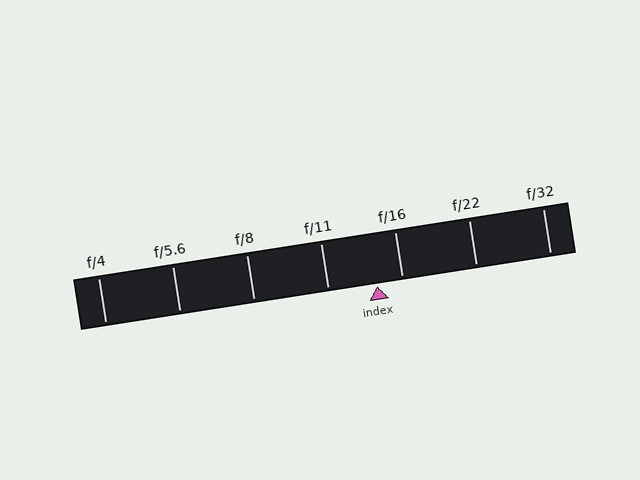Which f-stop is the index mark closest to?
The index mark is closest to f/16.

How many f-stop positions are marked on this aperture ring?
There are 7 f-stop positions marked.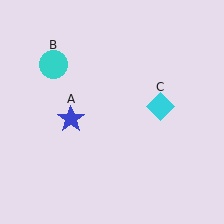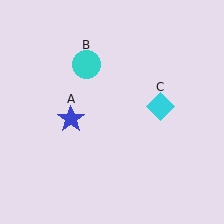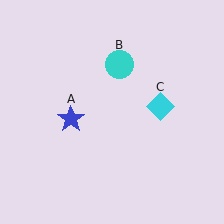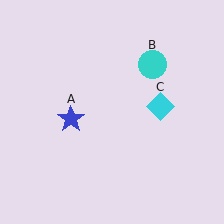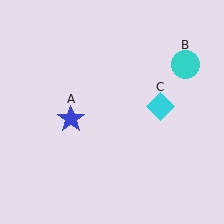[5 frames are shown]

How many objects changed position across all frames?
1 object changed position: cyan circle (object B).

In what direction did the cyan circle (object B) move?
The cyan circle (object B) moved right.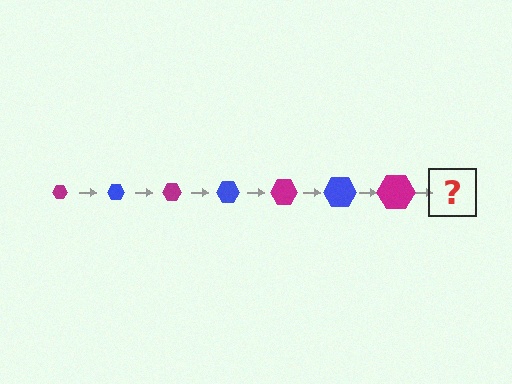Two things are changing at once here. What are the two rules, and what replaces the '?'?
The two rules are that the hexagon grows larger each step and the color cycles through magenta and blue. The '?' should be a blue hexagon, larger than the previous one.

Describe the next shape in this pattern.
It should be a blue hexagon, larger than the previous one.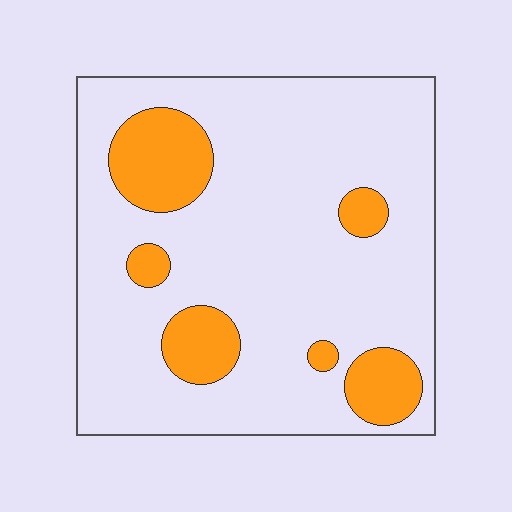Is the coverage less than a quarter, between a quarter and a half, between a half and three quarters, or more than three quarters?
Less than a quarter.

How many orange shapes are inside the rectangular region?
6.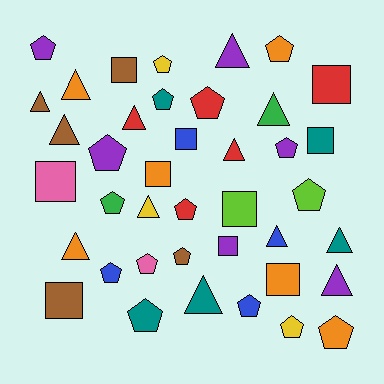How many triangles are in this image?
There are 13 triangles.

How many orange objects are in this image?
There are 6 orange objects.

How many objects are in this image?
There are 40 objects.